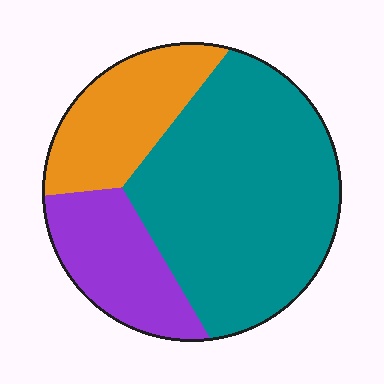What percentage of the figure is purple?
Purple covers roughly 20% of the figure.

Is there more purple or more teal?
Teal.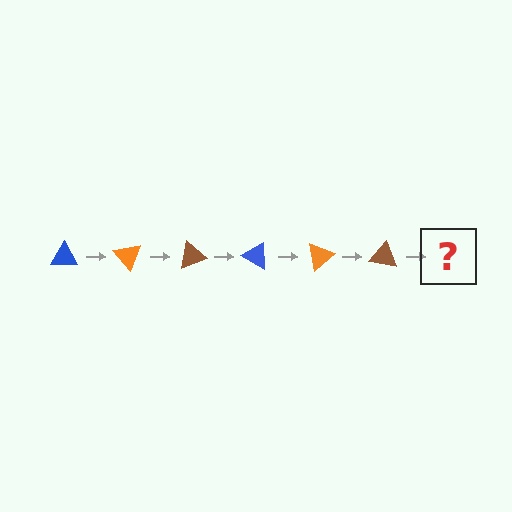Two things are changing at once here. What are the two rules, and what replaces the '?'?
The two rules are that it rotates 50 degrees each step and the color cycles through blue, orange, and brown. The '?' should be a blue triangle, rotated 300 degrees from the start.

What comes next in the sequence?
The next element should be a blue triangle, rotated 300 degrees from the start.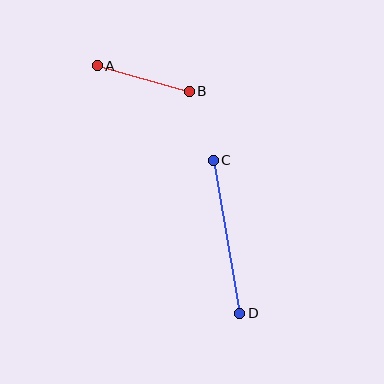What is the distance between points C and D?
The distance is approximately 156 pixels.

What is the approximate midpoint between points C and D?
The midpoint is at approximately (226, 237) pixels.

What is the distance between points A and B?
The distance is approximately 95 pixels.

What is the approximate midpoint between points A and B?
The midpoint is at approximately (143, 79) pixels.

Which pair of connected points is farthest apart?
Points C and D are farthest apart.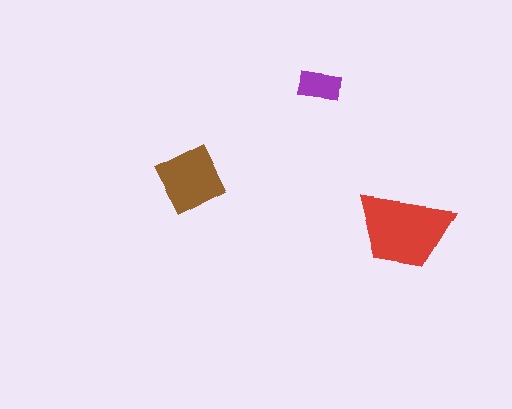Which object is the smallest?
The purple rectangle.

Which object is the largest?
The red trapezoid.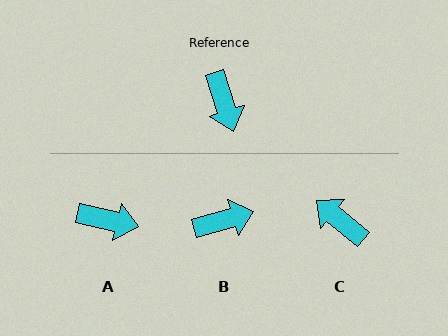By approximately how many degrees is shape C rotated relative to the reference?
Approximately 147 degrees clockwise.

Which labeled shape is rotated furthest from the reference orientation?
C, about 147 degrees away.